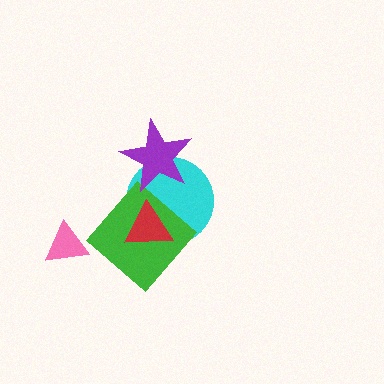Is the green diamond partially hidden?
Yes, it is partially covered by another shape.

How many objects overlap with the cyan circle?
3 objects overlap with the cyan circle.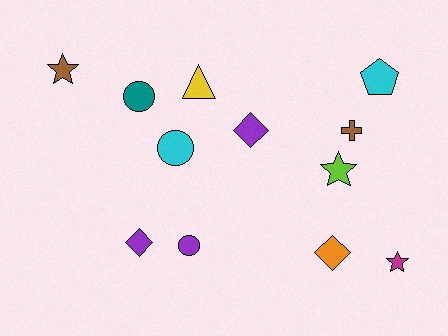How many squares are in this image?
There are no squares.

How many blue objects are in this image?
There are no blue objects.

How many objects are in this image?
There are 12 objects.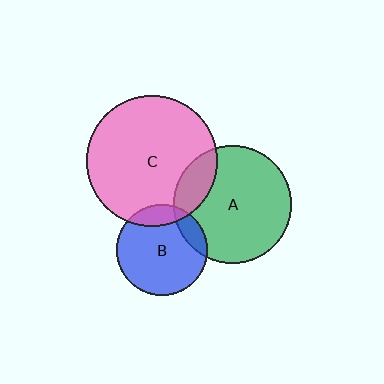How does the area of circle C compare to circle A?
Approximately 1.2 times.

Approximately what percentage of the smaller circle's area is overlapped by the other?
Approximately 15%.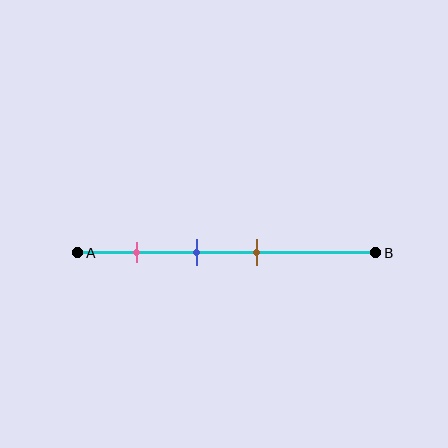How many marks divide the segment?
There are 3 marks dividing the segment.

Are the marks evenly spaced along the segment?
Yes, the marks are approximately evenly spaced.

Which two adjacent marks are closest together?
The blue and brown marks are the closest adjacent pair.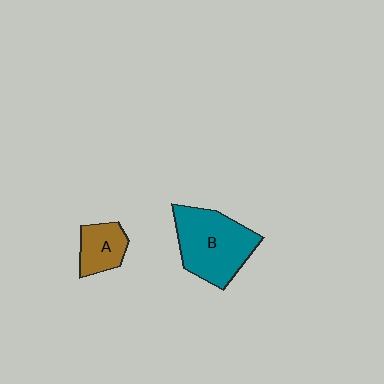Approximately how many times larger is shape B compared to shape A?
Approximately 2.2 times.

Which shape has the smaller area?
Shape A (brown).